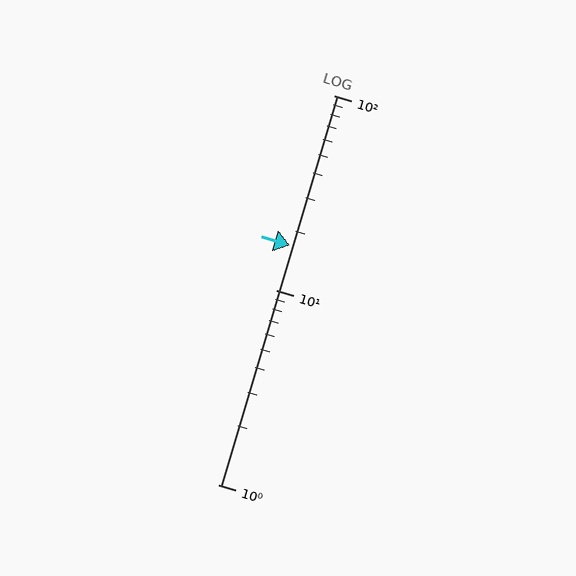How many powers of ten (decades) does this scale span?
The scale spans 2 decades, from 1 to 100.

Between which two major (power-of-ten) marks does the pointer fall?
The pointer is between 10 and 100.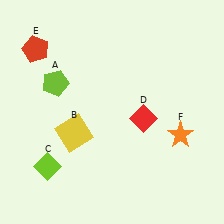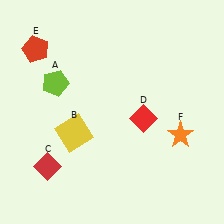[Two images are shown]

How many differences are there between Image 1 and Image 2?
There is 1 difference between the two images.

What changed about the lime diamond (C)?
In Image 1, C is lime. In Image 2, it changed to red.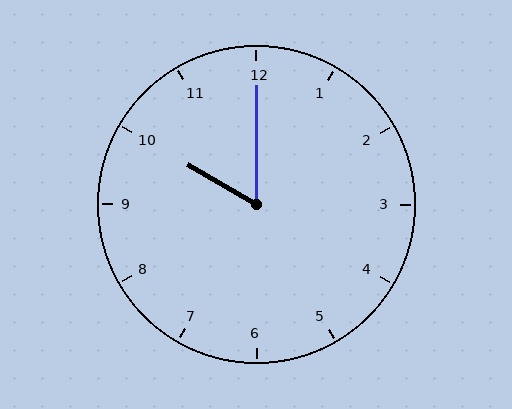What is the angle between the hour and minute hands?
Approximately 60 degrees.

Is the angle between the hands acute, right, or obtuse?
It is acute.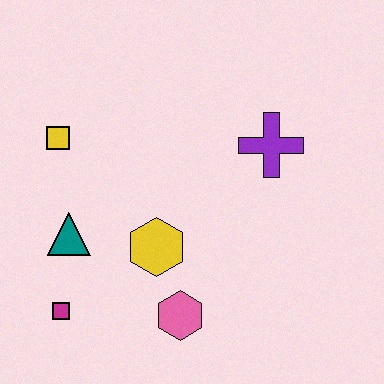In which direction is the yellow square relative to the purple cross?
The yellow square is to the left of the purple cross.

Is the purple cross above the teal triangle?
Yes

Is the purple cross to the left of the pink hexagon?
No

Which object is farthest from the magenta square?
The purple cross is farthest from the magenta square.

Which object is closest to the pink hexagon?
The yellow hexagon is closest to the pink hexagon.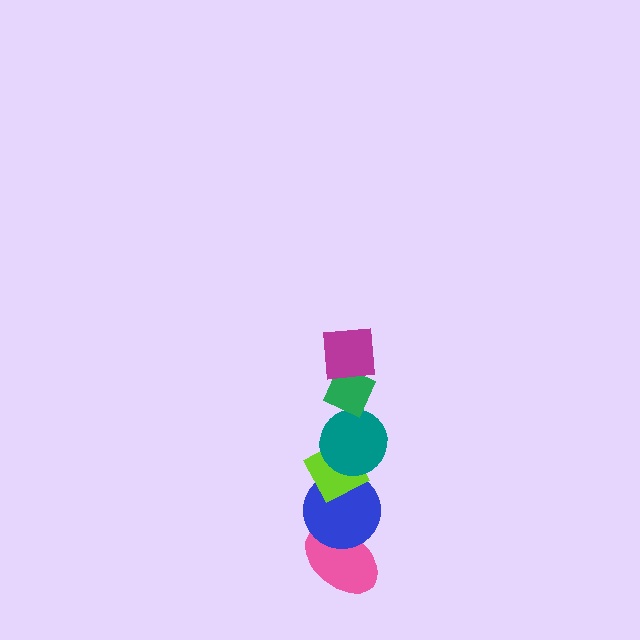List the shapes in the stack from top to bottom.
From top to bottom: the magenta square, the green diamond, the teal circle, the lime diamond, the blue circle, the pink ellipse.